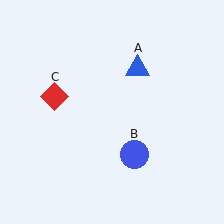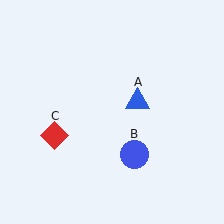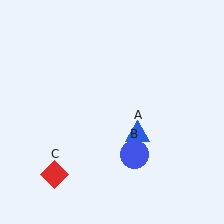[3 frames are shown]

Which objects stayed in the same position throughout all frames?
Blue circle (object B) remained stationary.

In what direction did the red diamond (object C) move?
The red diamond (object C) moved down.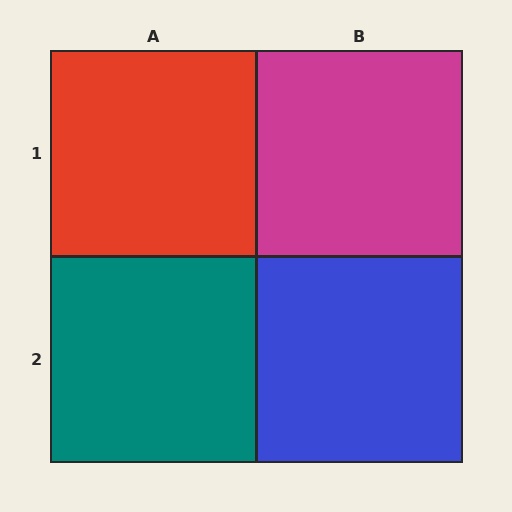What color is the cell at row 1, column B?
Magenta.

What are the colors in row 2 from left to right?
Teal, blue.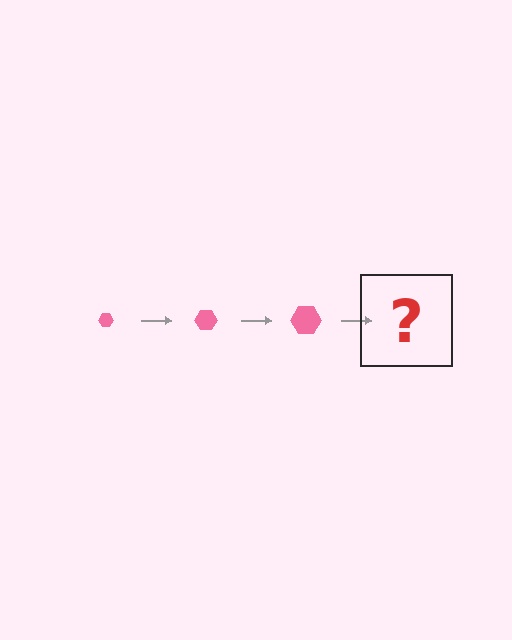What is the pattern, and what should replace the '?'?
The pattern is that the hexagon gets progressively larger each step. The '?' should be a pink hexagon, larger than the previous one.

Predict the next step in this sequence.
The next step is a pink hexagon, larger than the previous one.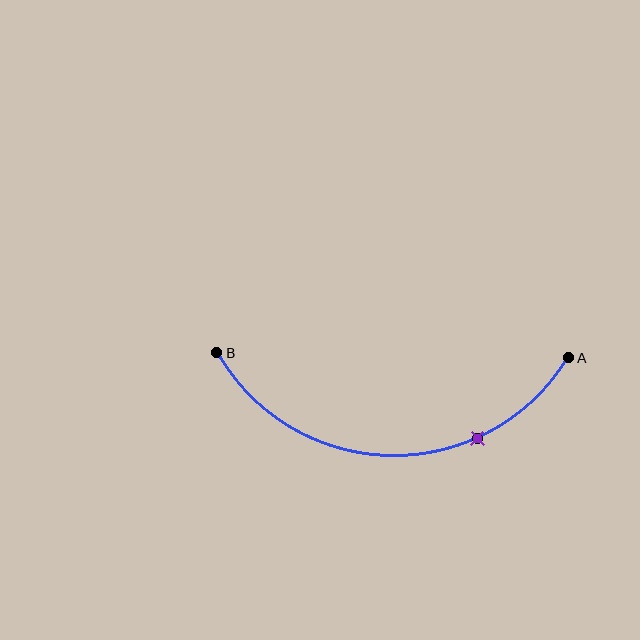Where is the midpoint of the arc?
The arc midpoint is the point on the curve farthest from the straight line joining A and B. It sits below that line.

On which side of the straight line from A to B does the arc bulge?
The arc bulges below the straight line connecting A and B.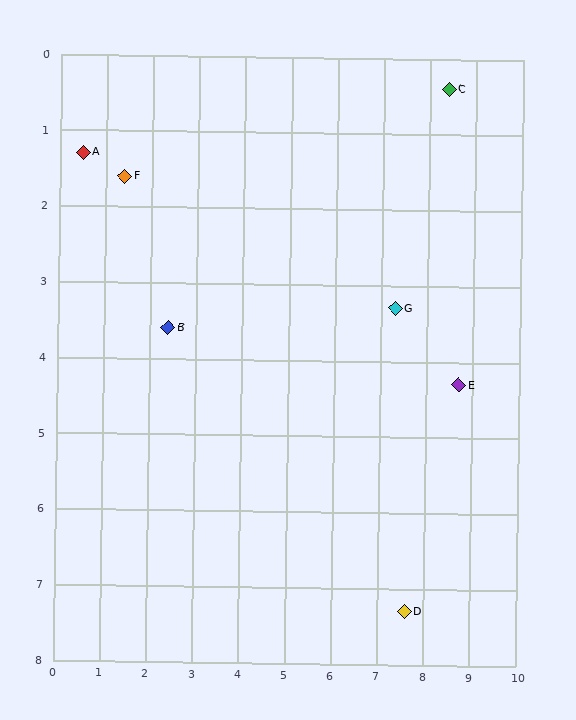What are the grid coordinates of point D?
Point D is at approximately (7.6, 7.3).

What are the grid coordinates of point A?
Point A is at approximately (0.5, 1.3).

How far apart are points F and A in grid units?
Points F and A are about 0.9 grid units apart.